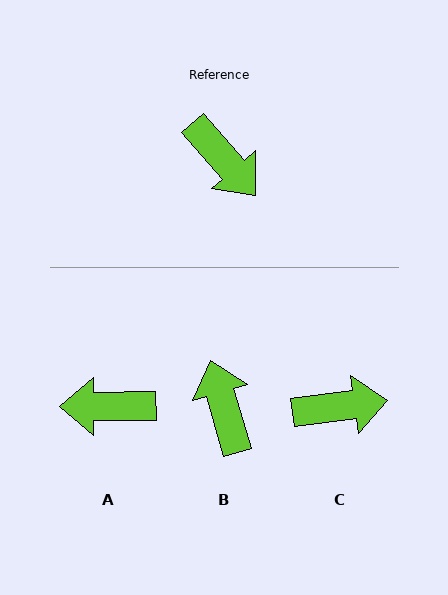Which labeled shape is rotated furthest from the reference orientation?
B, about 155 degrees away.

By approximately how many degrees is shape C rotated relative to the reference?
Approximately 57 degrees counter-clockwise.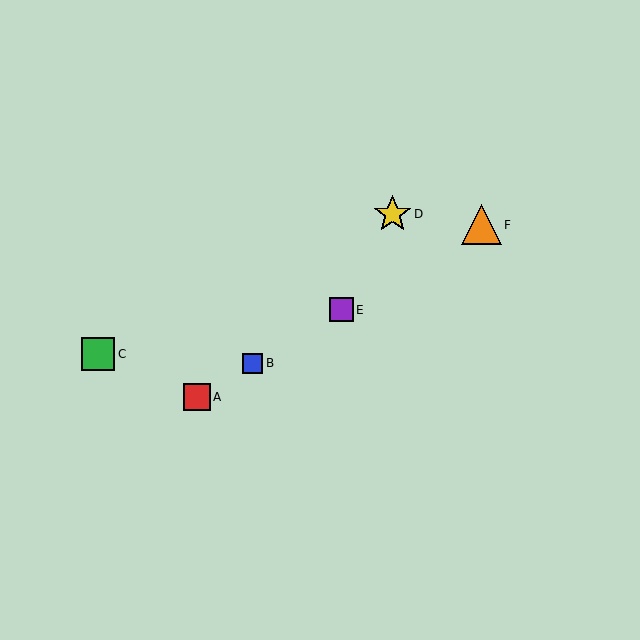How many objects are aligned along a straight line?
4 objects (A, B, E, F) are aligned along a straight line.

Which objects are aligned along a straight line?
Objects A, B, E, F are aligned along a straight line.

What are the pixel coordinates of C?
Object C is at (98, 354).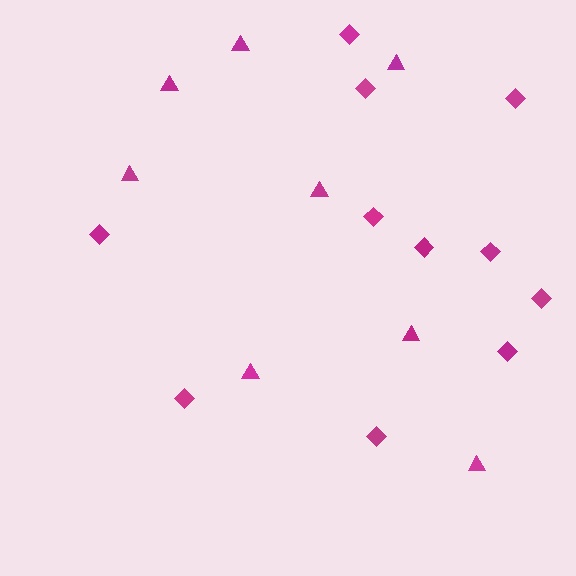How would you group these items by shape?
There are 2 groups: one group of diamonds (11) and one group of triangles (8).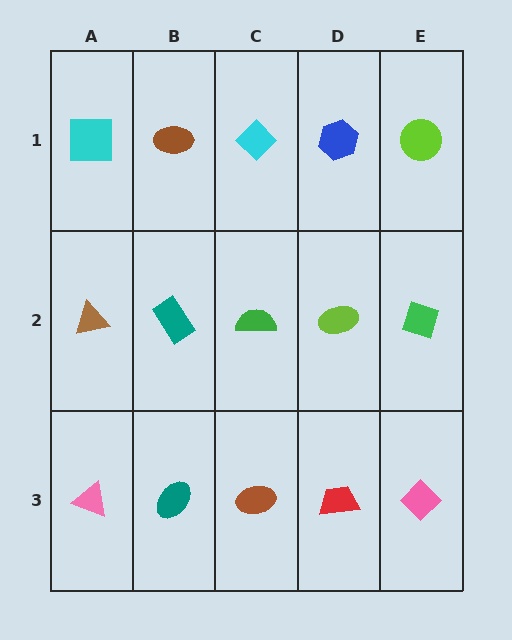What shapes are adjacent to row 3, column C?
A green semicircle (row 2, column C), a teal ellipse (row 3, column B), a red trapezoid (row 3, column D).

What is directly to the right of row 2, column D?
A green diamond.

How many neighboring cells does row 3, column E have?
2.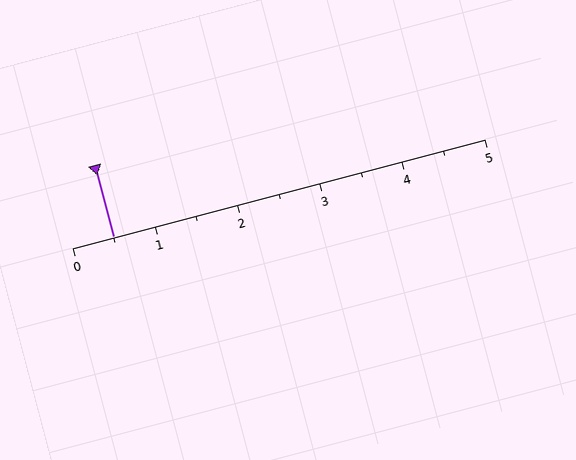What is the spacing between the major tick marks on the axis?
The major ticks are spaced 1 apart.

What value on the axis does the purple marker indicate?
The marker indicates approximately 0.5.